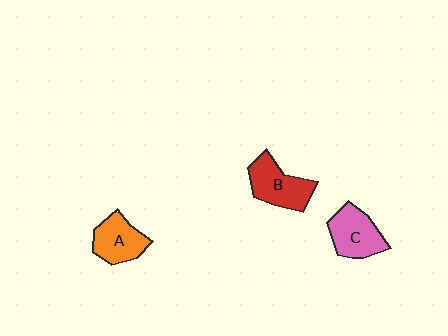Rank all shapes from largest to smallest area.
From largest to smallest: B (red), C (pink), A (orange).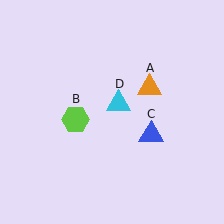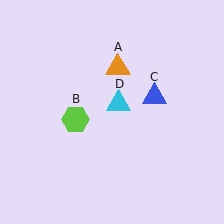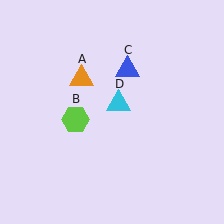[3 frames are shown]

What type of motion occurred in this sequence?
The orange triangle (object A), blue triangle (object C) rotated counterclockwise around the center of the scene.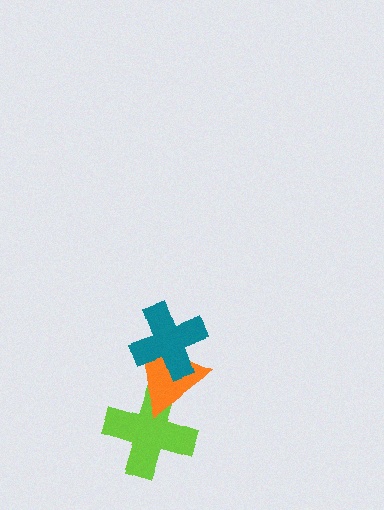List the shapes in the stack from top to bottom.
From top to bottom: the teal cross, the orange triangle, the lime cross.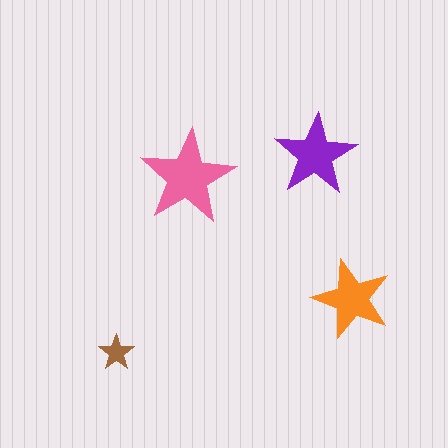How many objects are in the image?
There are 4 objects in the image.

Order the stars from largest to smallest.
the pink one, the purple one, the orange one, the brown one.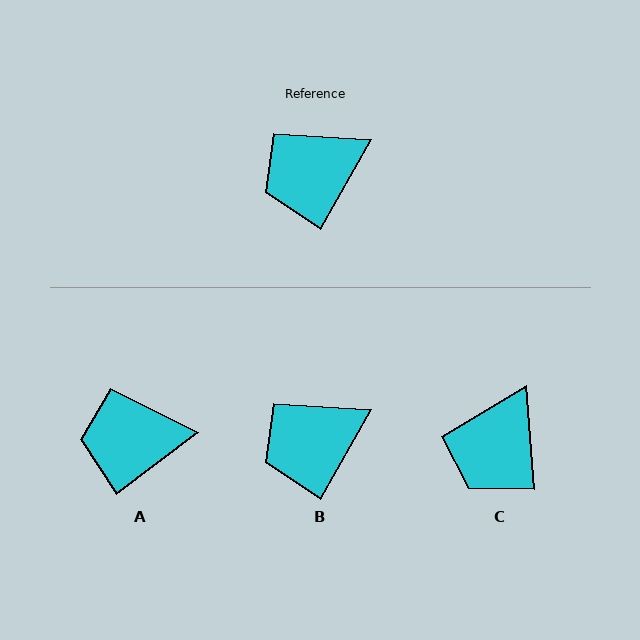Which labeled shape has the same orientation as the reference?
B.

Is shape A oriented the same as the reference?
No, it is off by about 23 degrees.